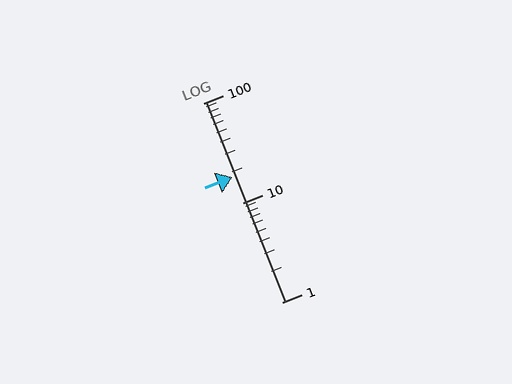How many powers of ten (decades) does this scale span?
The scale spans 2 decades, from 1 to 100.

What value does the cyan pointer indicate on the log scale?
The pointer indicates approximately 18.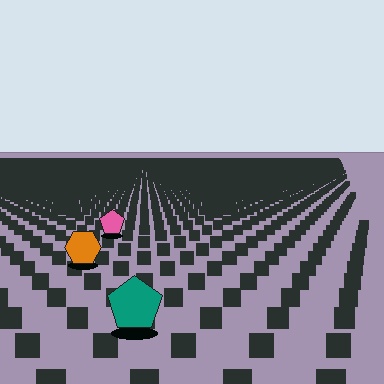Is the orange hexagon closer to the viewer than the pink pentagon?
Yes. The orange hexagon is closer — you can tell from the texture gradient: the ground texture is coarser near it.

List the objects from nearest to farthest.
From nearest to farthest: the teal pentagon, the orange hexagon, the pink pentagon.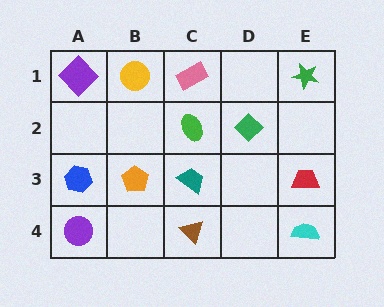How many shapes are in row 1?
4 shapes.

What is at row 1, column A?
A purple diamond.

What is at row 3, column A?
A blue hexagon.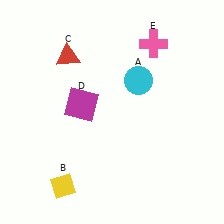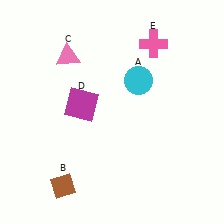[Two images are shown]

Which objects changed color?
B changed from yellow to brown. C changed from red to pink.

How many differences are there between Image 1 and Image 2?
There are 2 differences between the two images.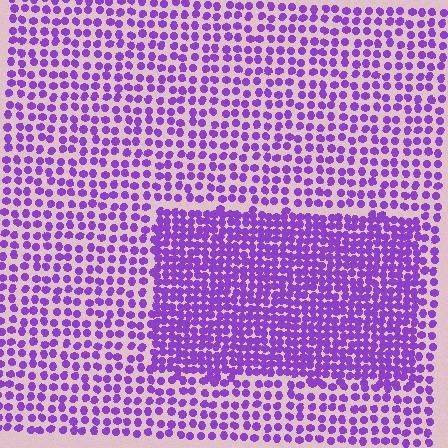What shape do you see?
I see a rectangle.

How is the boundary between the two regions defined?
The boundary is defined by a change in element density (approximately 1.9x ratio). All elements are the same color, size, and shape.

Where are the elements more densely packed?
The elements are more densely packed inside the rectangle boundary.